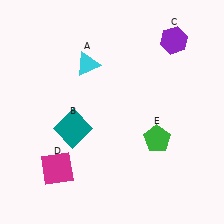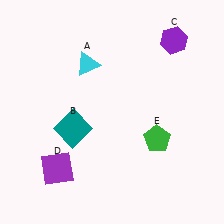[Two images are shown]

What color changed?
The square (D) changed from magenta in Image 1 to purple in Image 2.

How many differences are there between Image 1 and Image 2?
There is 1 difference between the two images.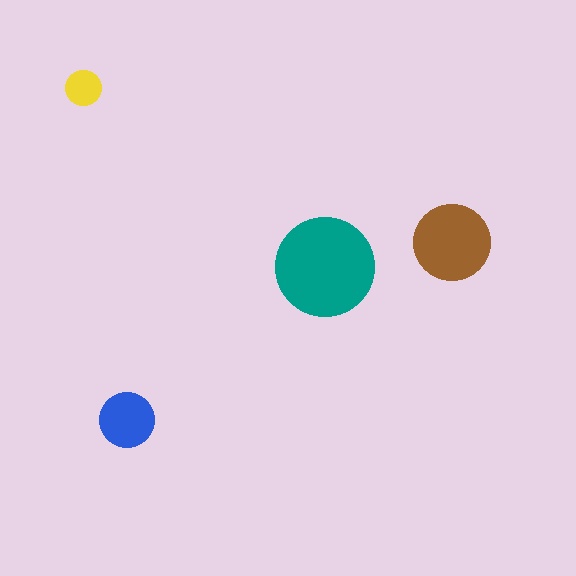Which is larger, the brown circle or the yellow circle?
The brown one.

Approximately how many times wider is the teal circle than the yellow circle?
About 3 times wider.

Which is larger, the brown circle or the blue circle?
The brown one.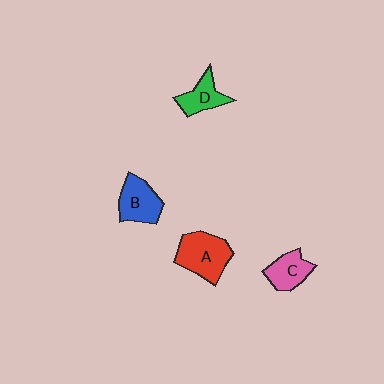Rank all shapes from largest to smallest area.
From largest to smallest: A (red), B (blue), C (pink), D (green).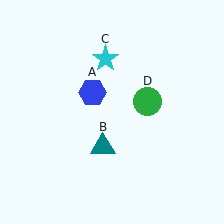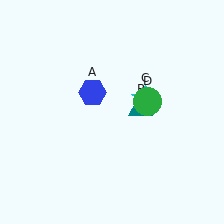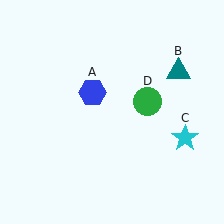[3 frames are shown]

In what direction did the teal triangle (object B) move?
The teal triangle (object B) moved up and to the right.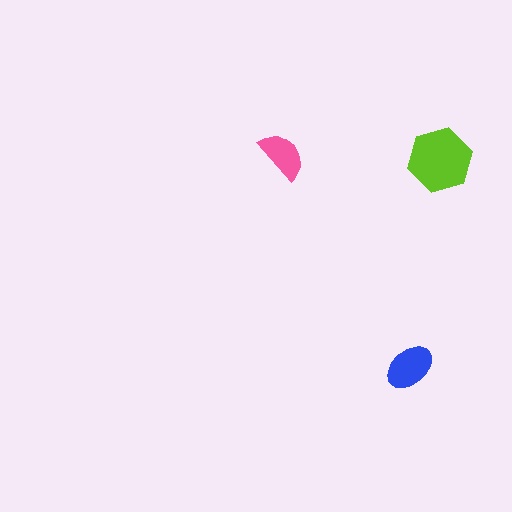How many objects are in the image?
There are 3 objects in the image.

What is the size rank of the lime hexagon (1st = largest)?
1st.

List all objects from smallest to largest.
The pink semicircle, the blue ellipse, the lime hexagon.